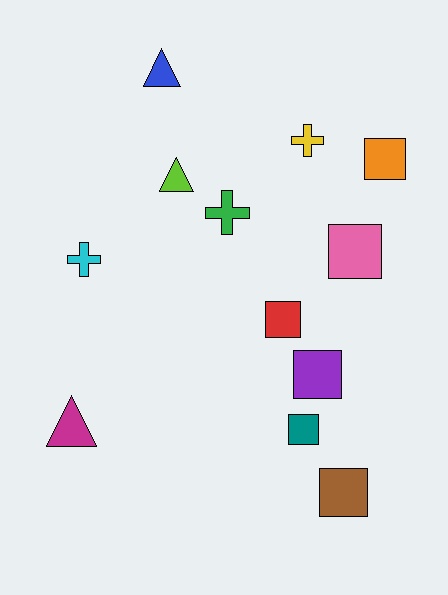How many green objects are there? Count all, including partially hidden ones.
There is 1 green object.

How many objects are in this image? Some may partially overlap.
There are 12 objects.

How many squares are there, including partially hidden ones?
There are 6 squares.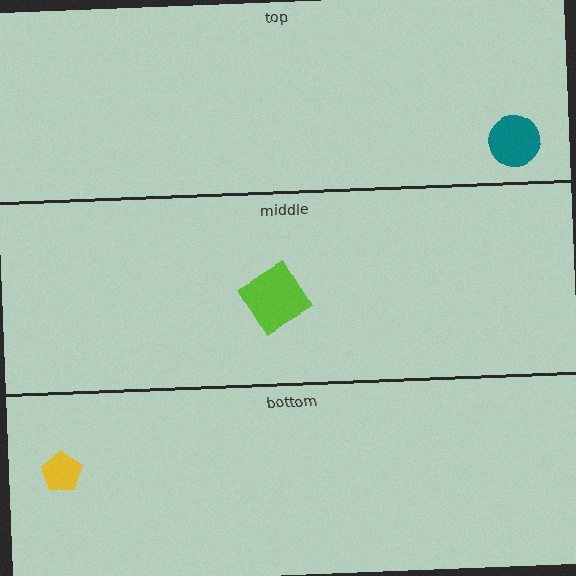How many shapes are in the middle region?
1.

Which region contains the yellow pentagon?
The bottom region.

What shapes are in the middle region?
The lime diamond.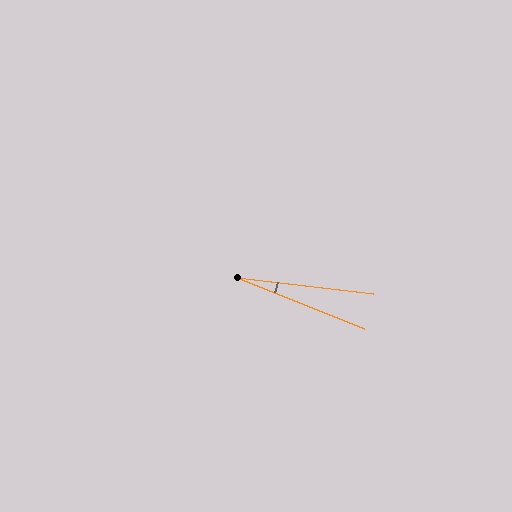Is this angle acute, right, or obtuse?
It is acute.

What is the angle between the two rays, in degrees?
Approximately 15 degrees.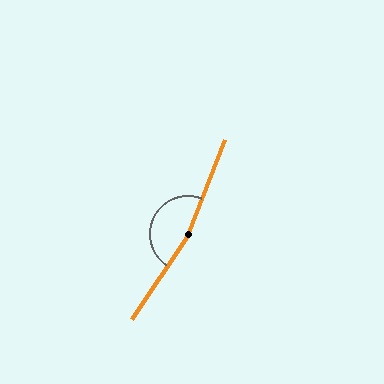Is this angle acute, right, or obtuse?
It is obtuse.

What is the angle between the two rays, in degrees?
Approximately 168 degrees.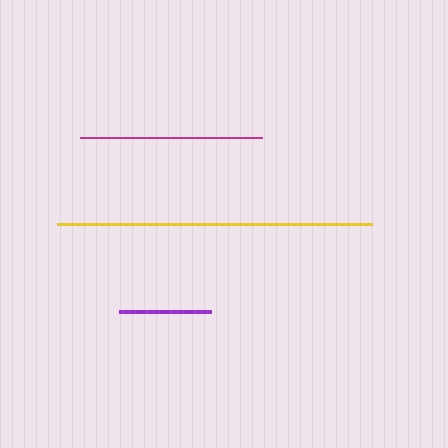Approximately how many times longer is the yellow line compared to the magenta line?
The yellow line is approximately 1.7 times the length of the magenta line.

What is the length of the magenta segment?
The magenta segment is approximately 182 pixels long.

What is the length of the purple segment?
The purple segment is approximately 93 pixels long.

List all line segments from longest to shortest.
From longest to shortest: yellow, magenta, purple.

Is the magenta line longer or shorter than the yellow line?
The yellow line is longer than the magenta line.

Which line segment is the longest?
The yellow line is the longest at approximately 315 pixels.